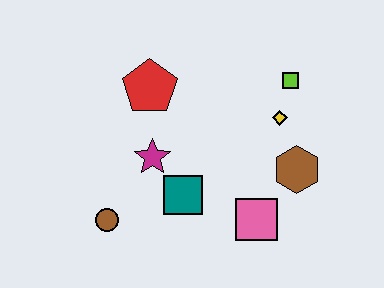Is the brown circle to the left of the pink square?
Yes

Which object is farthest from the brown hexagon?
The brown circle is farthest from the brown hexagon.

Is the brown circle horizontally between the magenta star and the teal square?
No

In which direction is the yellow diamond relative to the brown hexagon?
The yellow diamond is above the brown hexagon.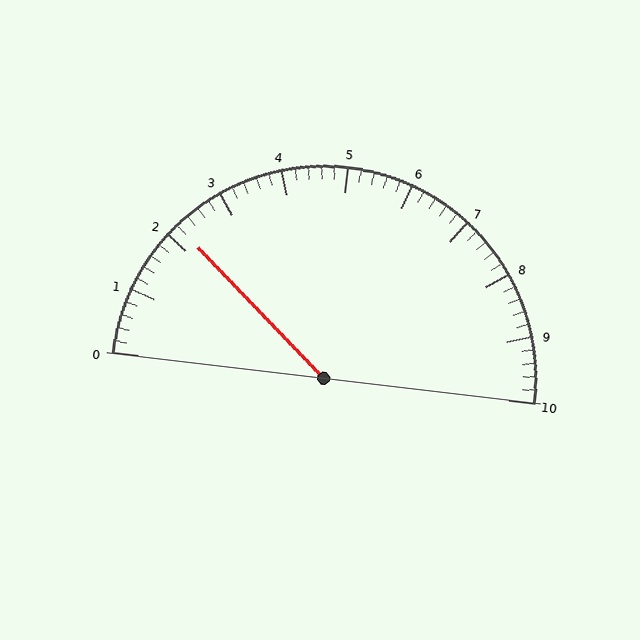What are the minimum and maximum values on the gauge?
The gauge ranges from 0 to 10.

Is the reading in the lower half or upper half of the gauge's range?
The reading is in the lower half of the range (0 to 10).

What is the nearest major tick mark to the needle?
The nearest major tick mark is 2.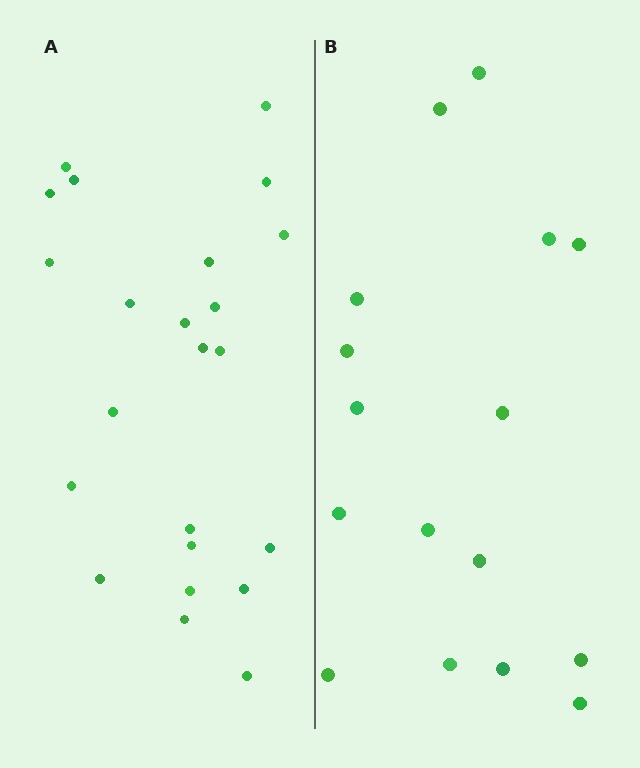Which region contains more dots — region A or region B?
Region A (the left region) has more dots.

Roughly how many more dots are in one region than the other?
Region A has roughly 8 or so more dots than region B.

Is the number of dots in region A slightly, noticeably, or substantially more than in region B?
Region A has noticeably more, but not dramatically so. The ratio is roughly 1.4 to 1.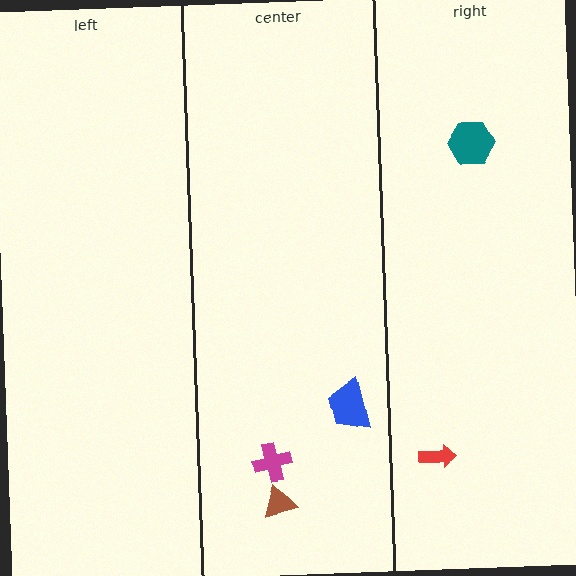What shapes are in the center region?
The magenta cross, the blue trapezoid, the brown triangle.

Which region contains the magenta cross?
The center region.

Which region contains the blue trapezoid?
The center region.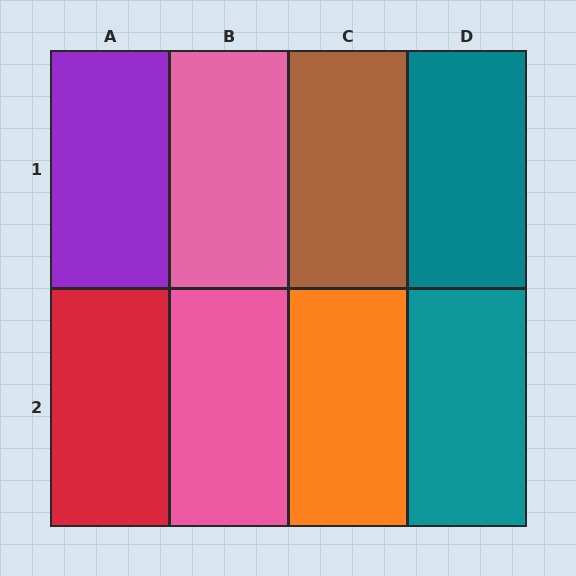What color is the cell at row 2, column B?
Pink.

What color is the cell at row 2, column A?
Red.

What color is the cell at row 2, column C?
Orange.